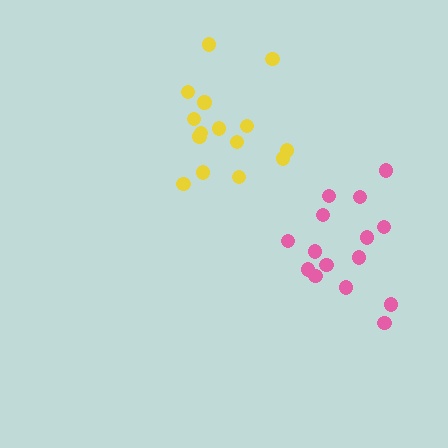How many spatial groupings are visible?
There are 2 spatial groupings.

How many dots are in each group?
Group 1: 15 dots, Group 2: 16 dots (31 total).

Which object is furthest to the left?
The yellow cluster is leftmost.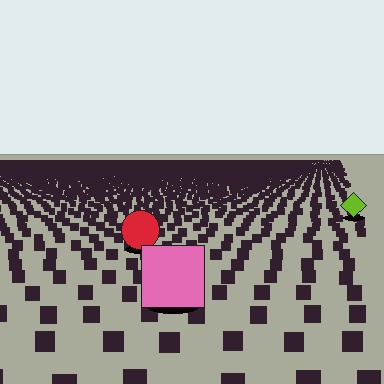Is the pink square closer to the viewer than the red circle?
Yes. The pink square is closer — you can tell from the texture gradient: the ground texture is coarser near it.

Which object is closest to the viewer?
The pink square is closest. The texture marks near it are larger and more spread out.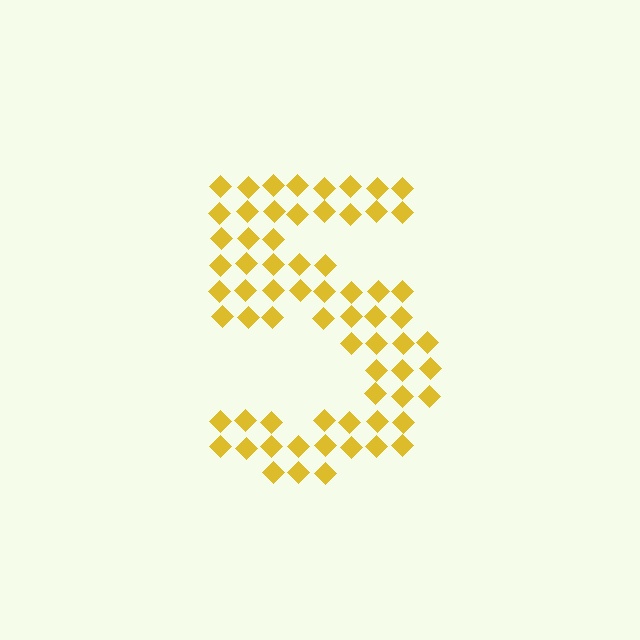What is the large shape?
The large shape is the digit 5.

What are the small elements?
The small elements are diamonds.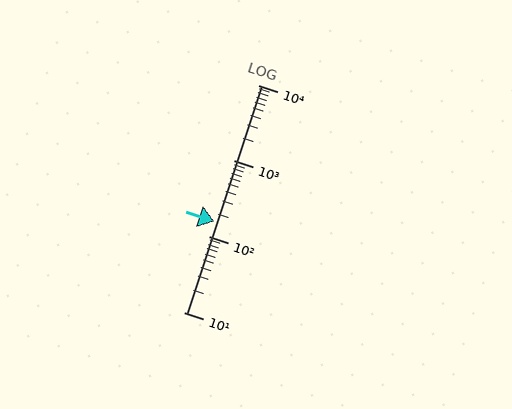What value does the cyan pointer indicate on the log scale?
The pointer indicates approximately 160.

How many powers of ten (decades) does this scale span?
The scale spans 3 decades, from 10 to 10000.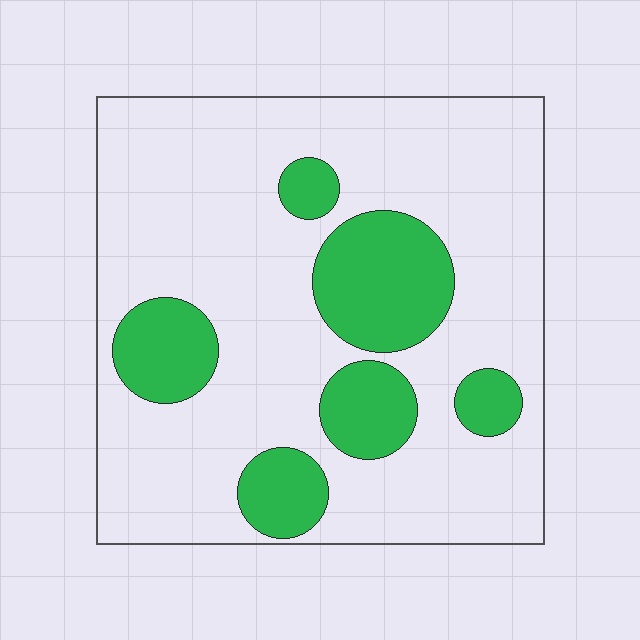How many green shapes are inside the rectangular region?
6.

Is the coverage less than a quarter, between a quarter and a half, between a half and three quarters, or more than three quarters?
Less than a quarter.